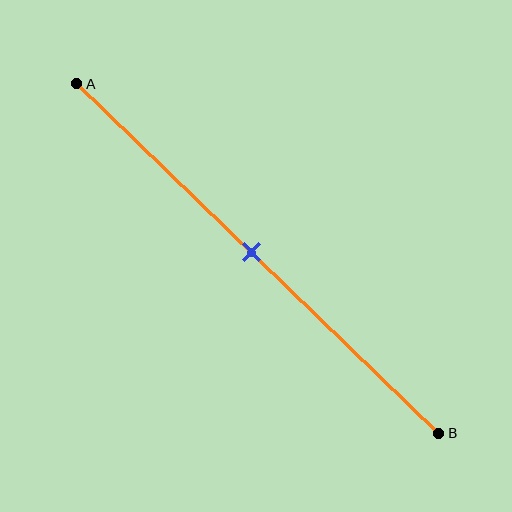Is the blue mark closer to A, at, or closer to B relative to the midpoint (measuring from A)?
The blue mark is approximately at the midpoint of segment AB.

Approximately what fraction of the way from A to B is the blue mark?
The blue mark is approximately 50% of the way from A to B.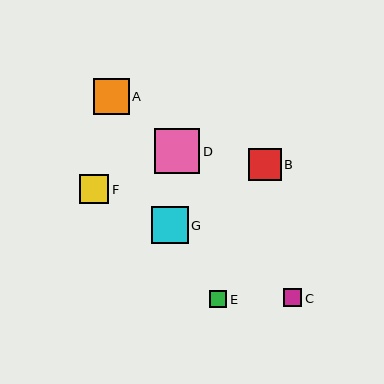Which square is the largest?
Square D is the largest with a size of approximately 45 pixels.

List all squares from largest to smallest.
From largest to smallest: D, G, A, B, F, C, E.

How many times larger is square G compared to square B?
Square G is approximately 1.1 times the size of square B.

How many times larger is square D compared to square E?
Square D is approximately 2.6 times the size of square E.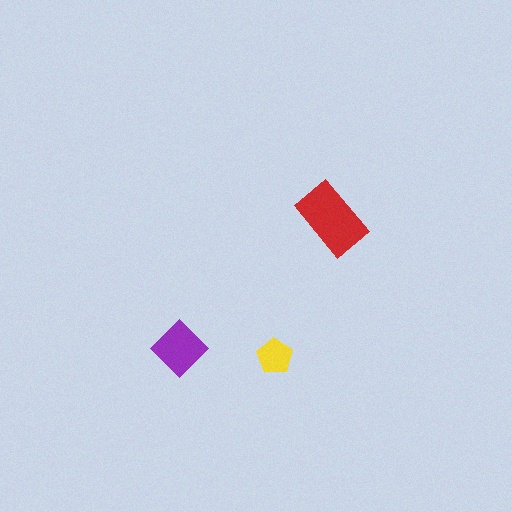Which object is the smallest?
The yellow pentagon.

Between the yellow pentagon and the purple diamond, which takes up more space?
The purple diamond.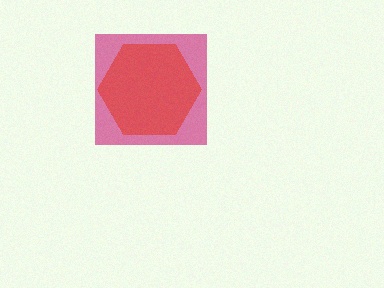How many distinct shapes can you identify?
There are 2 distinct shapes: a magenta square, a red hexagon.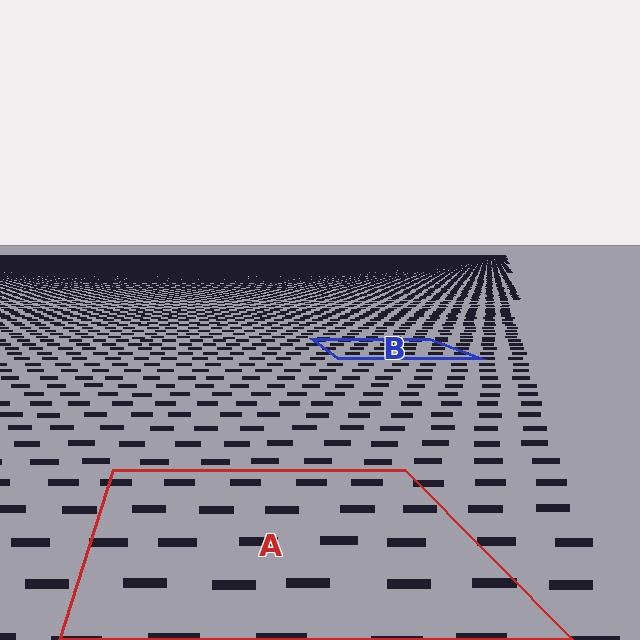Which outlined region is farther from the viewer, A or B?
Region B is farther from the viewer — the texture elements inside it appear smaller and more densely packed.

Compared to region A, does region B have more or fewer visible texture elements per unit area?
Region B has more texture elements per unit area — they are packed more densely because it is farther away.